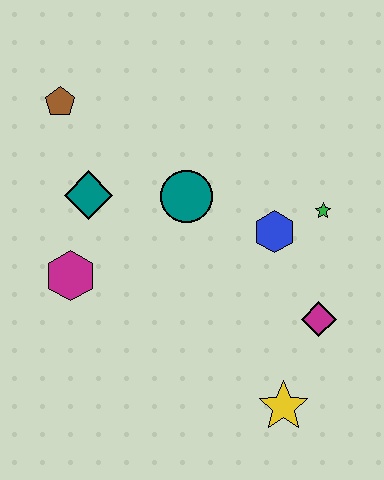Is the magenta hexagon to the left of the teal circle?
Yes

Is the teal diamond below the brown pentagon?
Yes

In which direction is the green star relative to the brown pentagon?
The green star is to the right of the brown pentagon.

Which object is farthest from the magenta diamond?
The brown pentagon is farthest from the magenta diamond.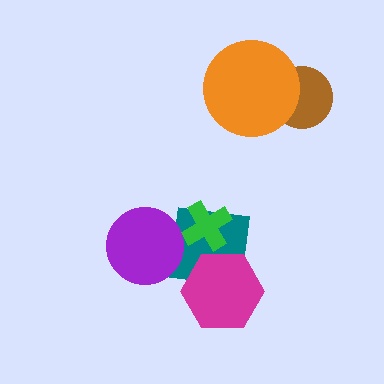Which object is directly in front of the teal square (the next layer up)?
The purple circle is directly in front of the teal square.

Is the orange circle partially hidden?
No, no other shape covers it.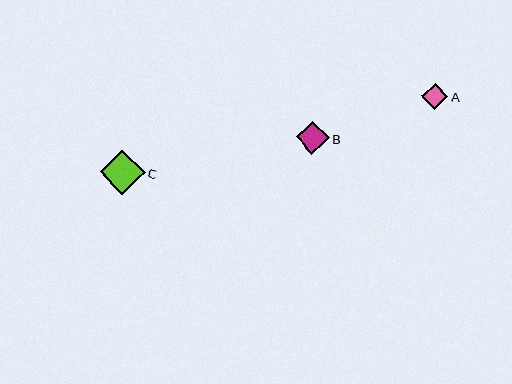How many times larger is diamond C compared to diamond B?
Diamond C is approximately 1.4 times the size of diamond B.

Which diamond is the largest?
Diamond C is the largest with a size of approximately 45 pixels.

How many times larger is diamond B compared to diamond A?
Diamond B is approximately 1.3 times the size of diamond A.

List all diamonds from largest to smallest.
From largest to smallest: C, B, A.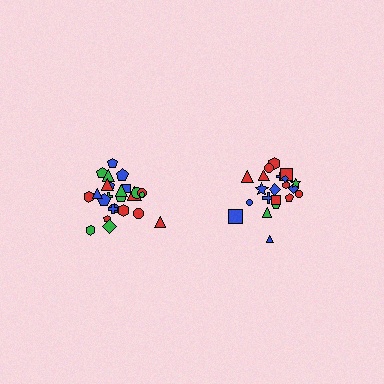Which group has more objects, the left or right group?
The left group.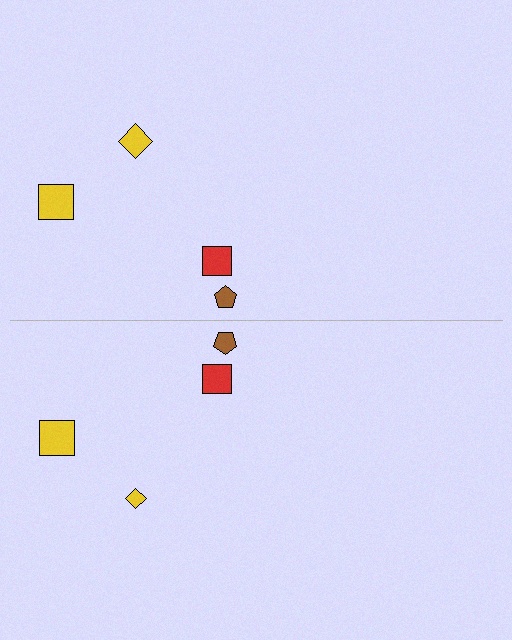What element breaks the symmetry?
The yellow diamond on the bottom side has a different size than its mirror counterpart.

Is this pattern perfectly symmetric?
No, the pattern is not perfectly symmetric. The yellow diamond on the bottom side has a different size than its mirror counterpart.